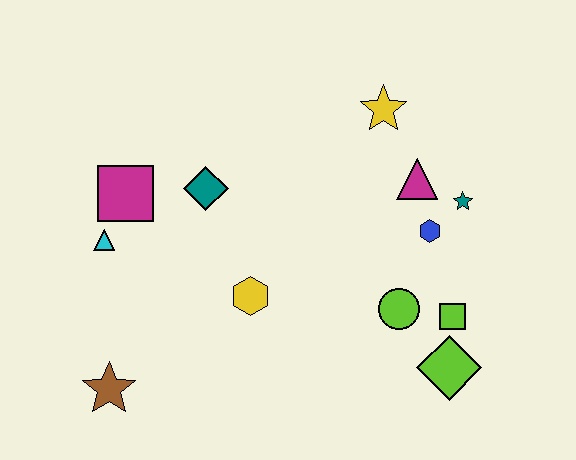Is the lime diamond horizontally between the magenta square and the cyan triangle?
No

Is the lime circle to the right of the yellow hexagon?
Yes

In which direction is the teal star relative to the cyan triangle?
The teal star is to the right of the cyan triangle.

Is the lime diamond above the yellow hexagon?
No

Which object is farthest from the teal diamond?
The lime diamond is farthest from the teal diamond.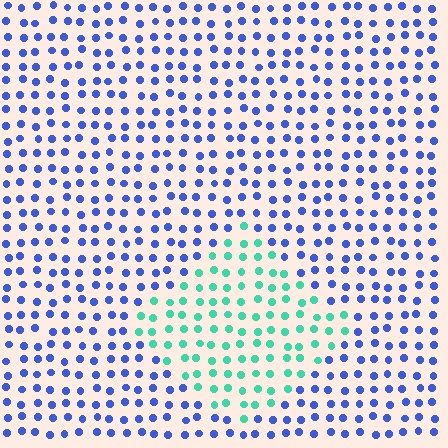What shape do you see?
I see a diamond.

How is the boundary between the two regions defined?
The boundary is defined purely by a slight shift in hue (about 67 degrees). Spacing, size, and orientation are identical on both sides.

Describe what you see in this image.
The image is filled with small blue elements in a uniform arrangement. A diamond-shaped region is visible where the elements are tinted to a slightly different hue, forming a subtle color boundary.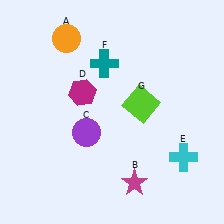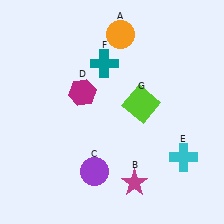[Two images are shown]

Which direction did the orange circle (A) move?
The orange circle (A) moved right.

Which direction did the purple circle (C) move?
The purple circle (C) moved down.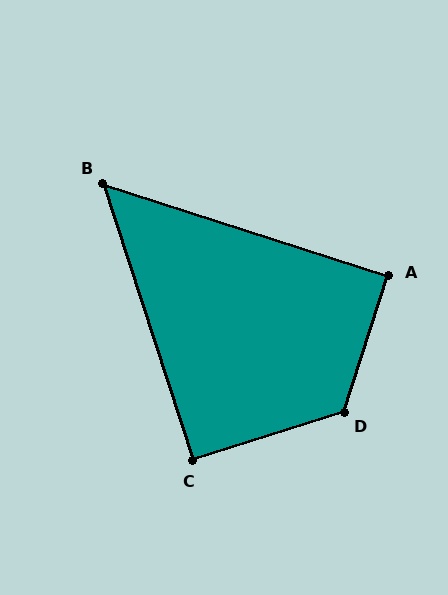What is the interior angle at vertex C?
Approximately 90 degrees (approximately right).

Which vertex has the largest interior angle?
D, at approximately 126 degrees.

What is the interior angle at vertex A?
Approximately 90 degrees (approximately right).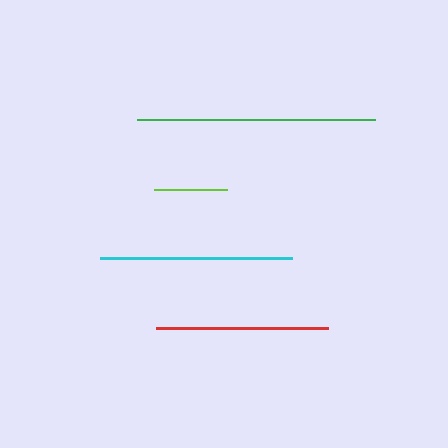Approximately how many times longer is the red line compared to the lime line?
The red line is approximately 2.4 times the length of the lime line.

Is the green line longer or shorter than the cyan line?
The green line is longer than the cyan line.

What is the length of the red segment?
The red segment is approximately 172 pixels long.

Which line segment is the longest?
The green line is the longest at approximately 237 pixels.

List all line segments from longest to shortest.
From longest to shortest: green, cyan, red, lime.